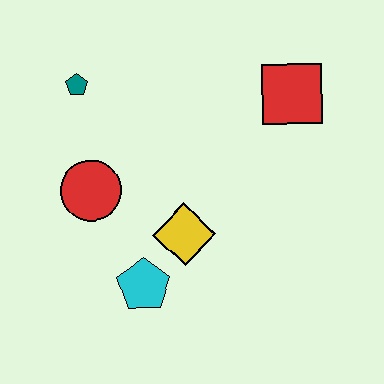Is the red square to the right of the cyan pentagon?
Yes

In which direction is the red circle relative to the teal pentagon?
The red circle is below the teal pentagon.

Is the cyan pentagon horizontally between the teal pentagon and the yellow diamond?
Yes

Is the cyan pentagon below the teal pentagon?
Yes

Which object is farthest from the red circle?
The red square is farthest from the red circle.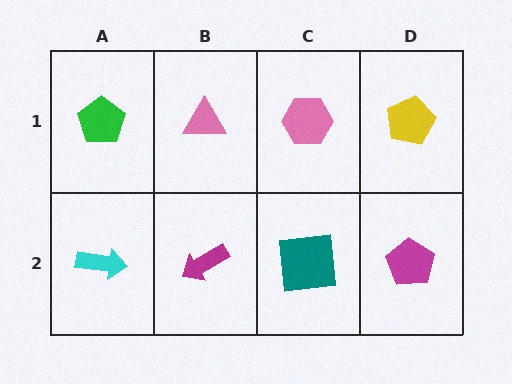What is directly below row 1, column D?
A magenta pentagon.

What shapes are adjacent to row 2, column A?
A green pentagon (row 1, column A), a magenta arrow (row 2, column B).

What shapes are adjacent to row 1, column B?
A magenta arrow (row 2, column B), a green pentagon (row 1, column A), a pink hexagon (row 1, column C).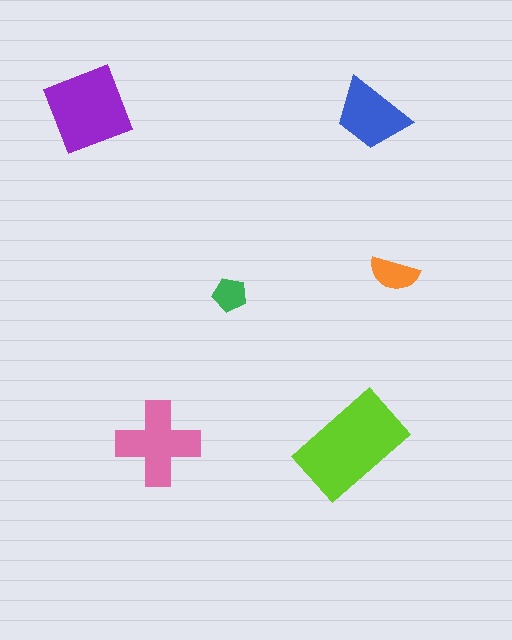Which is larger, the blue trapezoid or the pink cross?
The pink cross.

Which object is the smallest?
The green pentagon.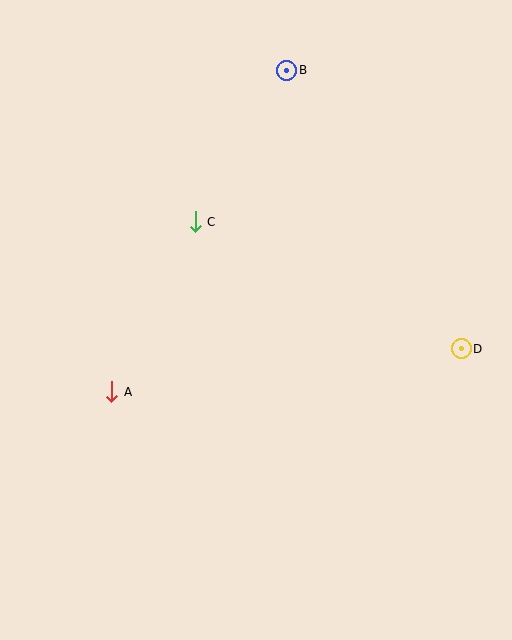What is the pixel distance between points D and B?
The distance between D and B is 329 pixels.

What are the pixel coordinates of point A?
Point A is at (112, 392).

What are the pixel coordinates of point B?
Point B is at (287, 70).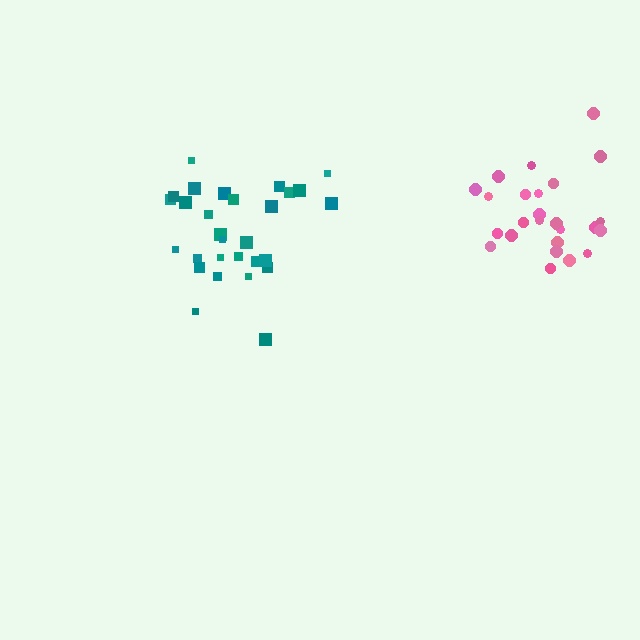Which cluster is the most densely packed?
Teal.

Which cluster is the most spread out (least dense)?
Pink.